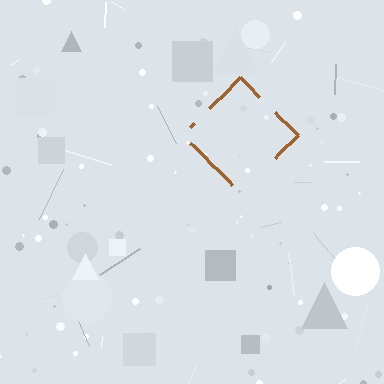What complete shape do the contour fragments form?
The contour fragments form a diamond.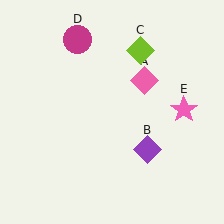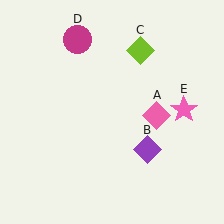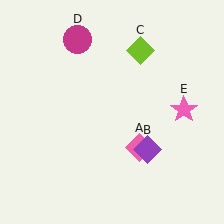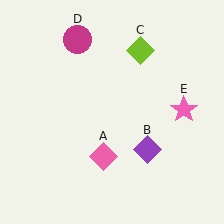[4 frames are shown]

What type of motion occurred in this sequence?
The pink diamond (object A) rotated clockwise around the center of the scene.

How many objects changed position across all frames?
1 object changed position: pink diamond (object A).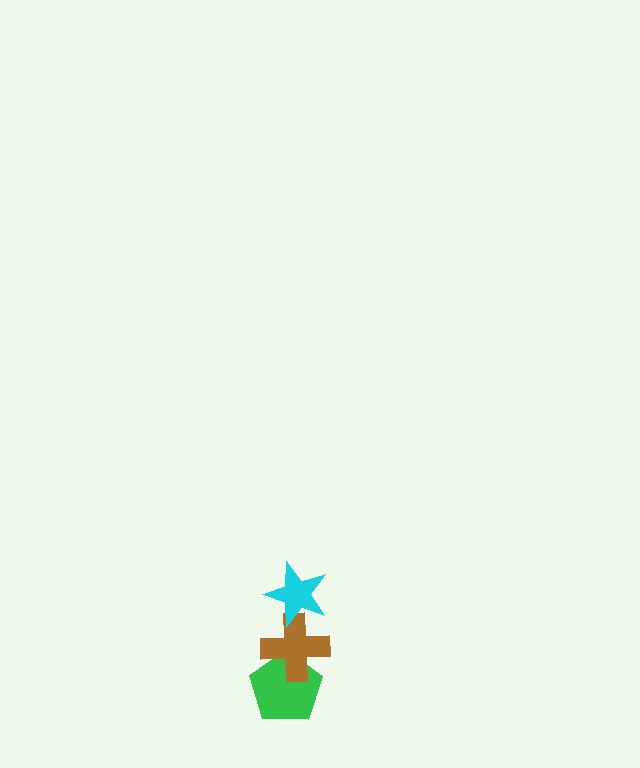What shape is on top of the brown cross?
The cyan star is on top of the brown cross.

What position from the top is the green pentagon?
The green pentagon is 3rd from the top.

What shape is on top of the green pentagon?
The brown cross is on top of the green pentagon.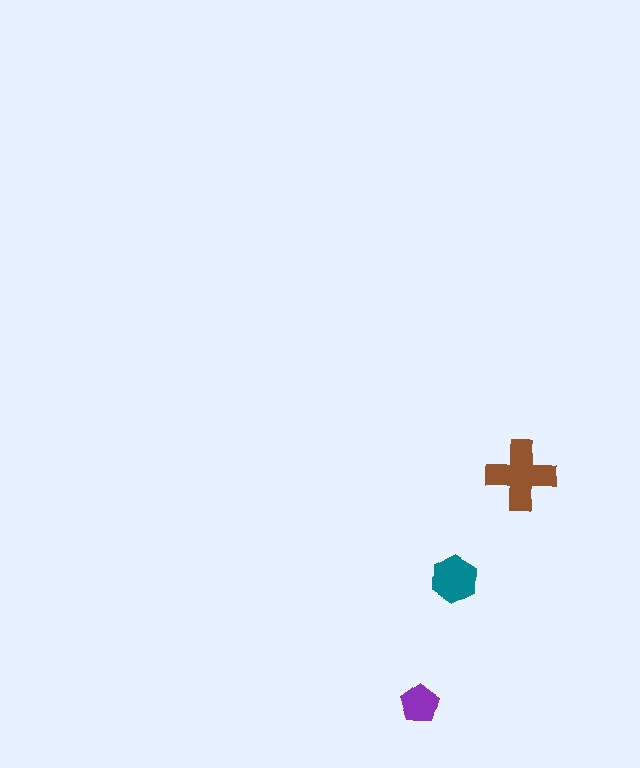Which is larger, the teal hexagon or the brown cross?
The brown cross.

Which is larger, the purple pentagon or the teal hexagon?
The teal hexagon.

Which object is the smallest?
The purple pentagon.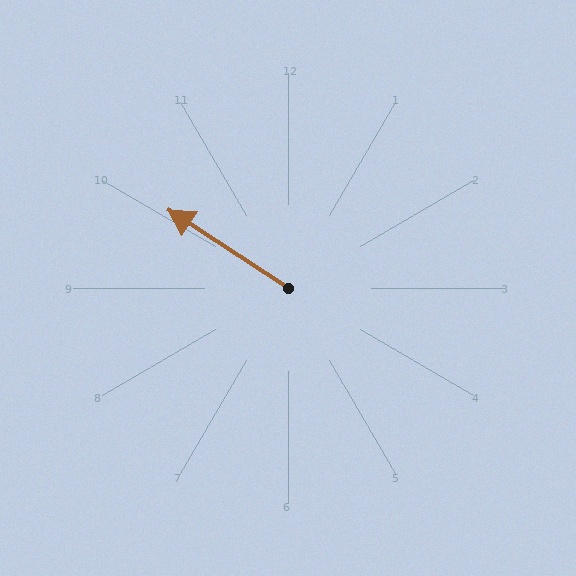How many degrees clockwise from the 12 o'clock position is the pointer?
Approximately 303 degrees.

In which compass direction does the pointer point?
Northwest.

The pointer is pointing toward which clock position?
Roughly 10 o'clock.